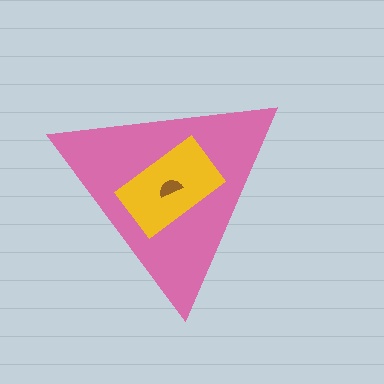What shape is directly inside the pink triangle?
The yellow rectangle.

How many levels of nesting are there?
3.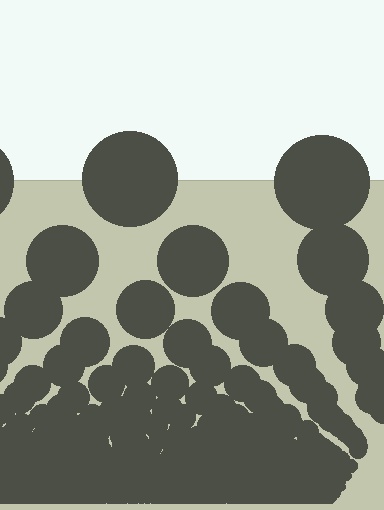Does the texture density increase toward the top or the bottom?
Density increases toward the bottom.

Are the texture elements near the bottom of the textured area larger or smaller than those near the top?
Smaller. The gradient is inverted — elements near the bottom are smaller and denser.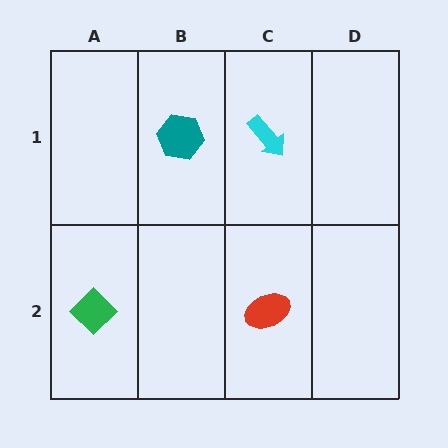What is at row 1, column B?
A teal hexagon.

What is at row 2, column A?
A green diamond.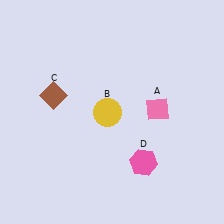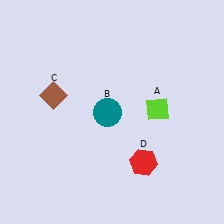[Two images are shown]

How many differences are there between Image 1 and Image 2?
There are 3 differences between the two images.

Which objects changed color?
A changed from pink to lime. B changed from yellow to teal. D changed from pink to red.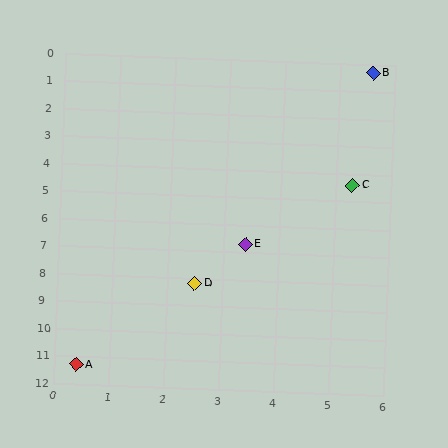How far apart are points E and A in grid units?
Points E and A are about 5.5 grid units apart.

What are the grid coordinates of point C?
Point C is at approximately (5.3, 4.4).